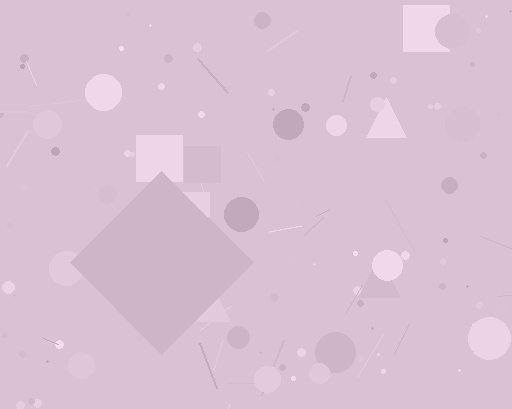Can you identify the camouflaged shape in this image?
The camouflaged shape is a diamond.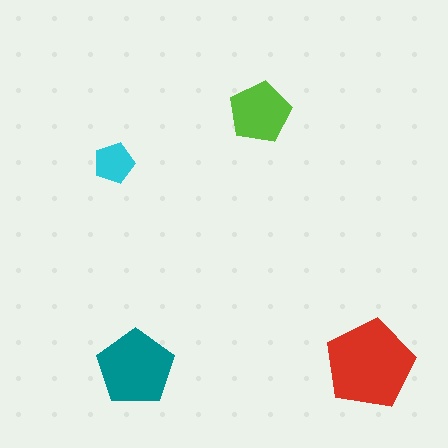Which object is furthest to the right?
The red pentagon is rightmost.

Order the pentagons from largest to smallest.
the red one, the teal one, the lime one, the cyan one.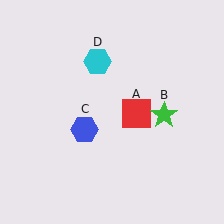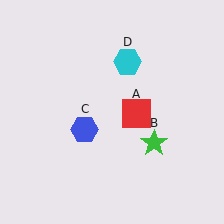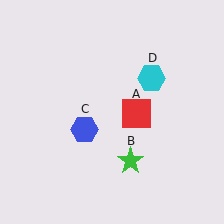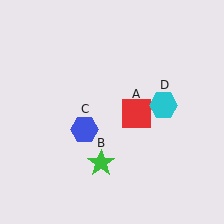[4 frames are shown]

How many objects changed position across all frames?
2 objects changed position: green star (object B), cyan hexagon (object D).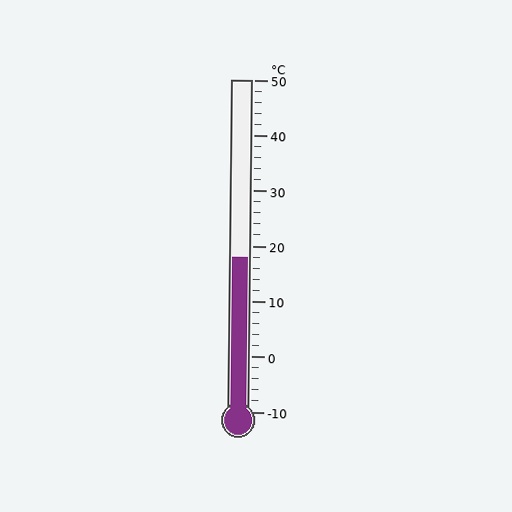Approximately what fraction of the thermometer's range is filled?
The thermometer is filled to approximately 45% of its range.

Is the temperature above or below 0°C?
The temperature is above 0°C.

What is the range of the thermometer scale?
The thermometer scale ranges from -10°C to 50°C.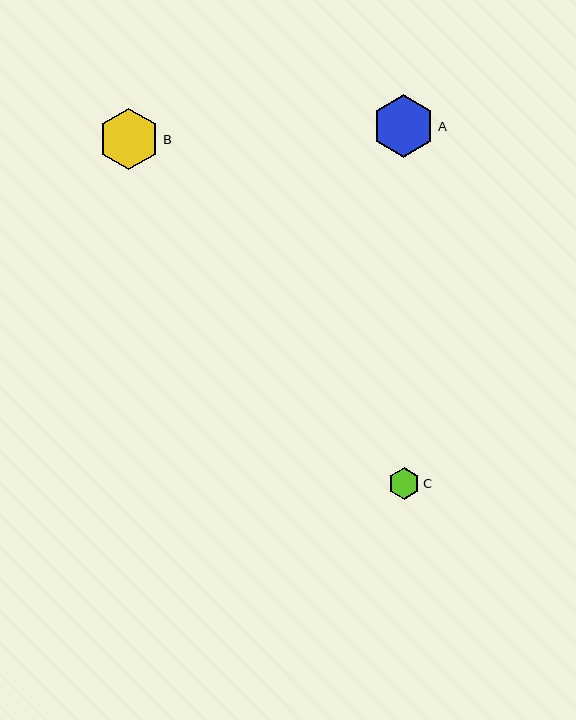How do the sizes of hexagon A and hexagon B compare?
Hexagon A and hexagon B are approximately the same size.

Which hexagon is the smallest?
Hexagon C is the smallest with a size of approximately 31 pixels.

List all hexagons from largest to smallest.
From largest to smallest: A, B, C.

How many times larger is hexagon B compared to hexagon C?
Hexagon B is approximately 2.0 times the size of hexagon C.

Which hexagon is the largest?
Hexagon A is the largest with a size of approximately 63 pixels.